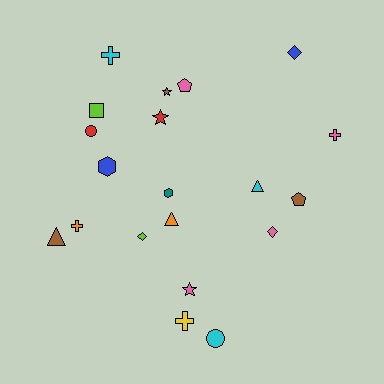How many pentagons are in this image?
There are 2 pentagons.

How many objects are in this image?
There are 20 objects.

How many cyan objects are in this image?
There are 3 cyan objects.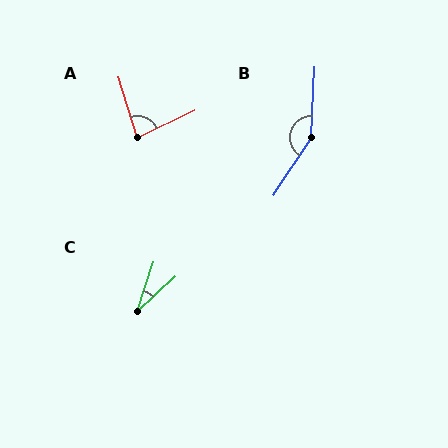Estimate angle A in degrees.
Approximately 81 degrees.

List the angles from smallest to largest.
C (29°), A (81°), B (150°).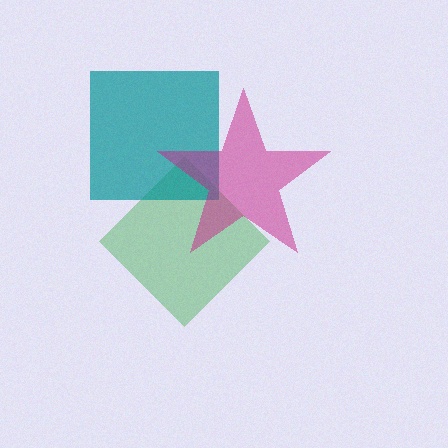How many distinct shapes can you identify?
There are 3 distinct shapes: a green diamond, a teal square, a magenta star.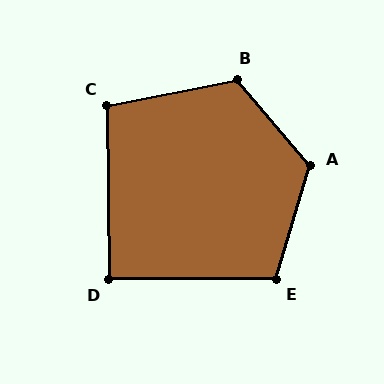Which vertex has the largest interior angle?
A, at approximately 123 degrees.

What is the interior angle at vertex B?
Approximately 119 degrees (obtuse).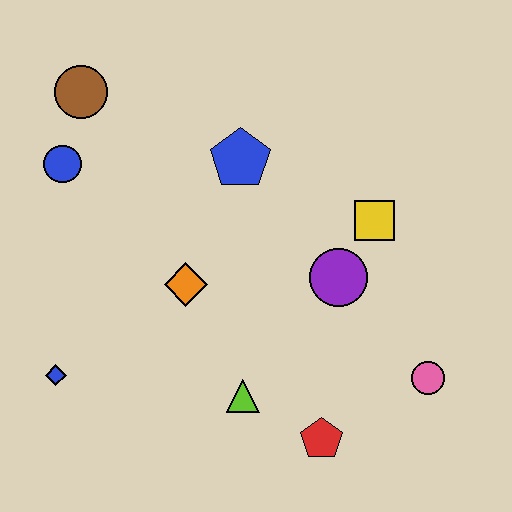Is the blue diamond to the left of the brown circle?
Yes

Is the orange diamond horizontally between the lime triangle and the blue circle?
Yes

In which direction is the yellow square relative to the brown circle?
The yellow square is to the right of the brown circle.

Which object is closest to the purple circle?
The yellow square is closest to the purple circle.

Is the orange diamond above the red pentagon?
Yes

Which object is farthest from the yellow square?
The blue diamond is farthest from the yellow square.